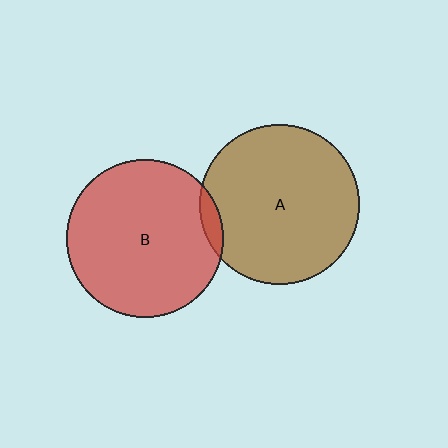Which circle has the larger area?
Circle A (brown).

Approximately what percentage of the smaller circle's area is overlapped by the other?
Approximately 5%.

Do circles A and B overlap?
Yes.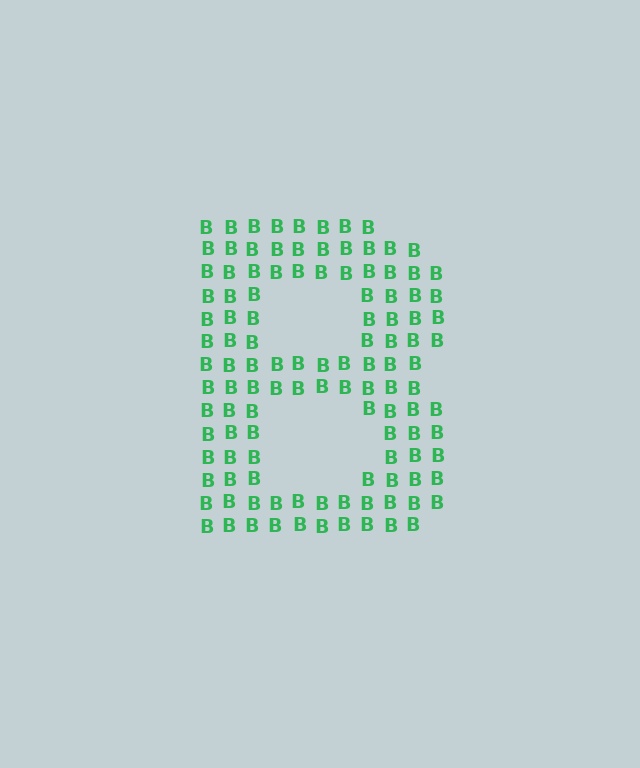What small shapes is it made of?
It is made of small letter B's.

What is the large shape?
The large shape is the letter B.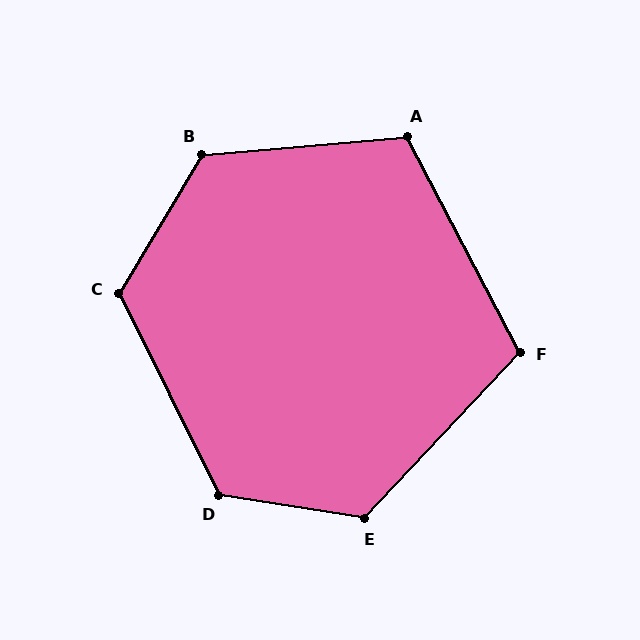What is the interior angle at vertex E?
Approximately 125 degrees (obtuse).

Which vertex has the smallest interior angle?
F, at approximately 109 degrees.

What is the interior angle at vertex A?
Approximately 113 degrees (obtuse).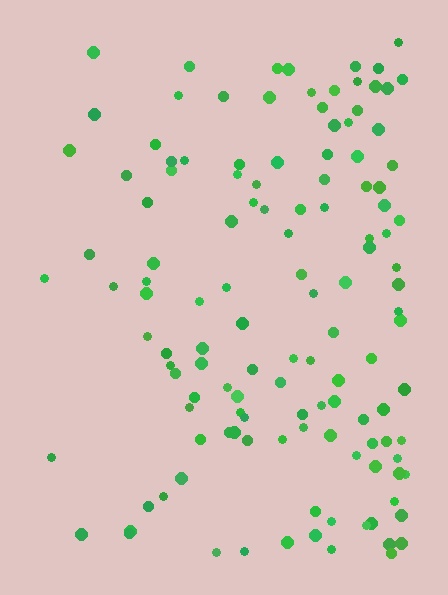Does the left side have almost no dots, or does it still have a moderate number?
Still a moderate number, just noticeably fewer than the right.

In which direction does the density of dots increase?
From left to right, with the right side densest.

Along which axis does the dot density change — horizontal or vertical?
Horizontal.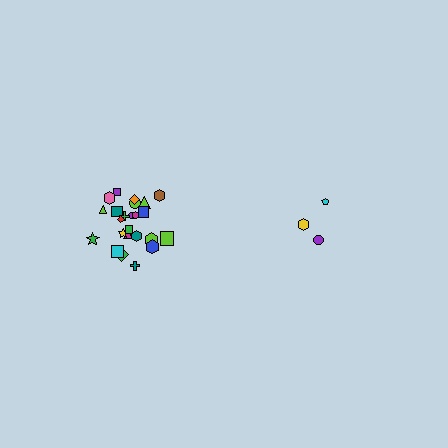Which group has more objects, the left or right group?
The left group.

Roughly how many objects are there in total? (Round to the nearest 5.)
Roughly 30 objects in total.